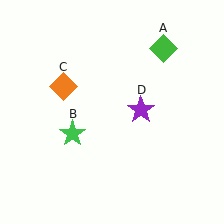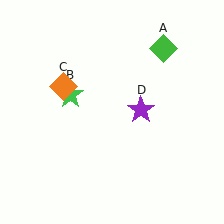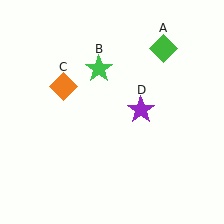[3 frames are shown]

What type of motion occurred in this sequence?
The green star (object B) rotated clockwise around the center of the scene.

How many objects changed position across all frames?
1 object changed position: green star (object B).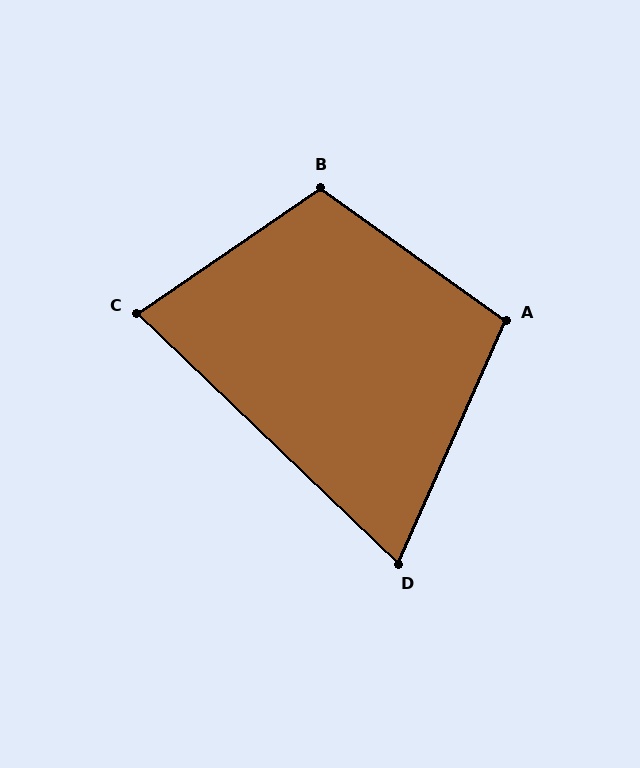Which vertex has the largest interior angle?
B, at approximately 110 degrees.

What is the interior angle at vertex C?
Approximately 78 degrees (acute).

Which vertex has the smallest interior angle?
D, at approximately 70 degrees.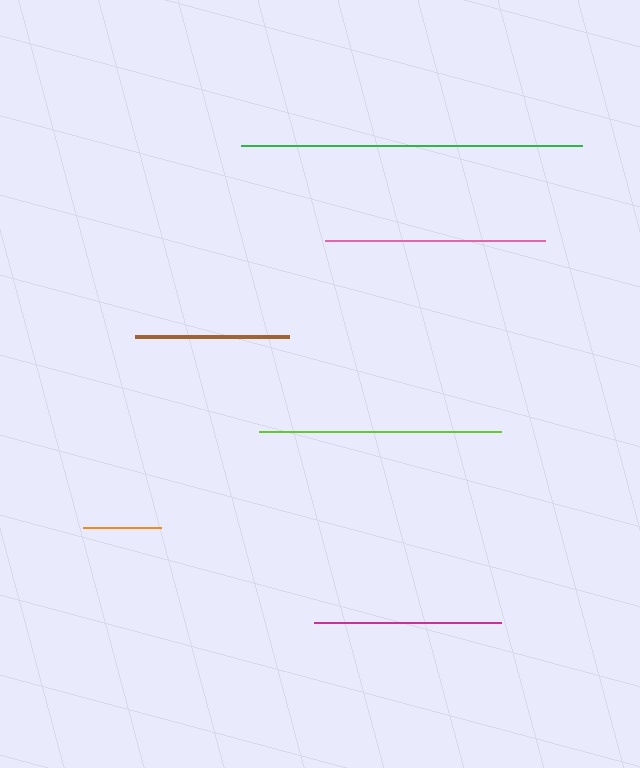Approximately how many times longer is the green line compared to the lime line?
The green line is approximately 1.4 times the length of the lime line.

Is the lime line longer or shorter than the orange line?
The lime line is longer than the orange line.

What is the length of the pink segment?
The pink segment is approximately 220 pixels long.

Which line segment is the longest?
The green line is the longest at approximately 341 pixels.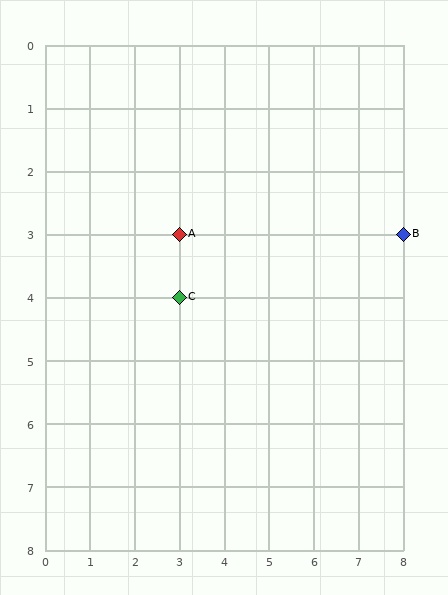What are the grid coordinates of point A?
Point A is at grid coordinates (3, 3).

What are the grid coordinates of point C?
Point C is at grid coordinates (3, 4).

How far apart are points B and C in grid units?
Points B and C are 5 columns and 1 row apart (about 5.1 grid units diagonally).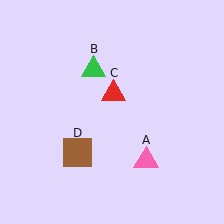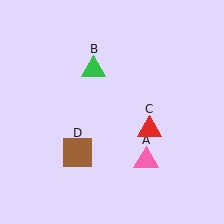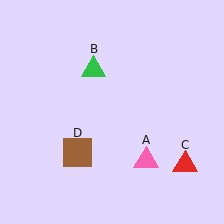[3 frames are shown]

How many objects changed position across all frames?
1 object changed position: red triangle (object C).